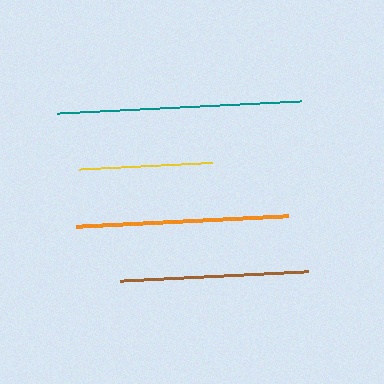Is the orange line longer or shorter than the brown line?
The orange line is longer than the brown line.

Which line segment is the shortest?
The yellow line is the shortest at approximately 133 pixels.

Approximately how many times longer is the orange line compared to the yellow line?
The orange line is approximately 1.6 times the length of the yellow line.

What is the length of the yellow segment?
The yellow segment is approximately 133 pixels long.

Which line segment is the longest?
The teal line is the longest at approximately 244 pixels.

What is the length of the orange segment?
The orange segment is approximately 214 pixels long.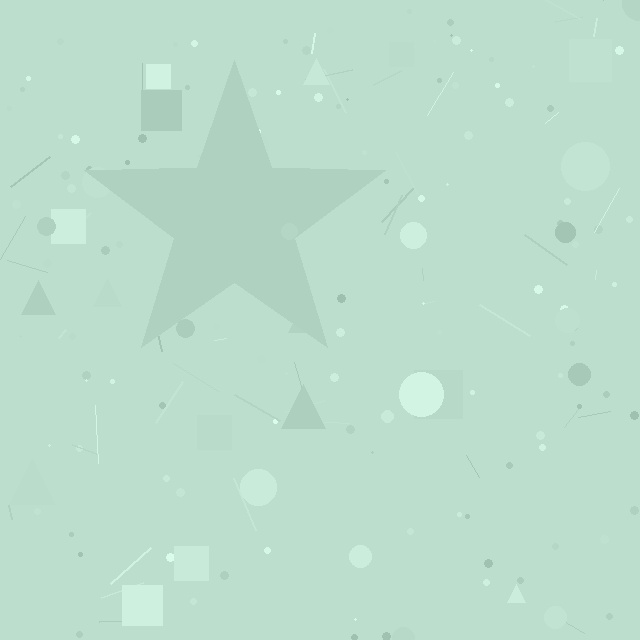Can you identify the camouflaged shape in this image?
The camouflaged shape is a star.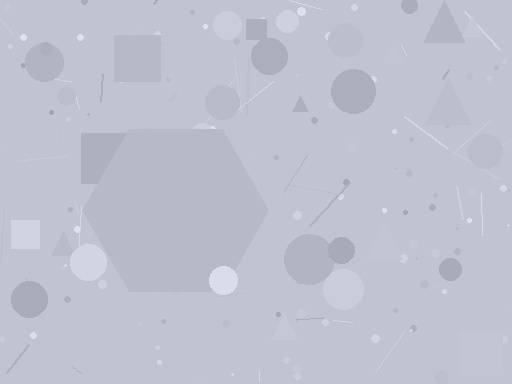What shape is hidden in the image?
A hexagon is hidden in the image.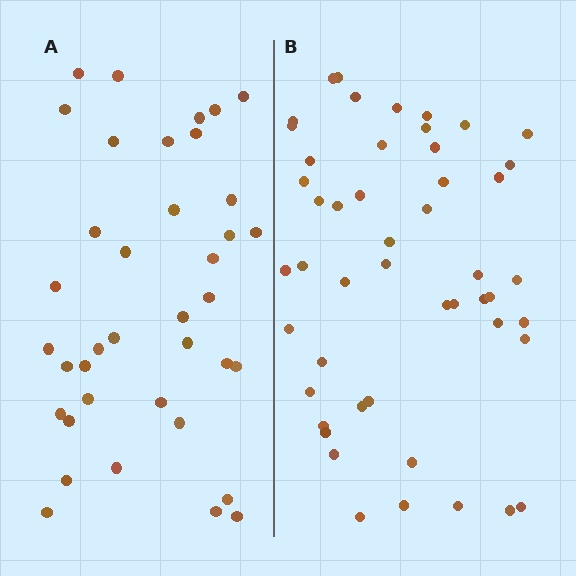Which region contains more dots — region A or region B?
Region B (the right region) has more dots.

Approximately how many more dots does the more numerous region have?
Region B has roughly 12 or so more dots than region A.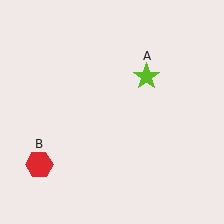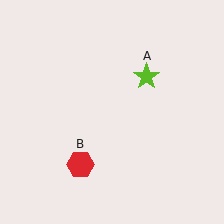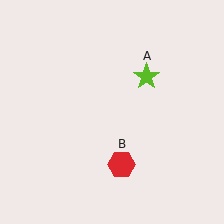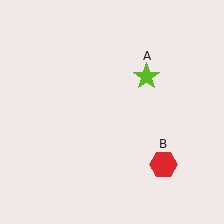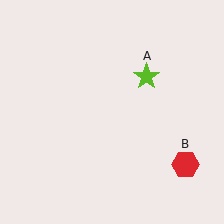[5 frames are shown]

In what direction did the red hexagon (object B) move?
The red hexagon (object B) moved right.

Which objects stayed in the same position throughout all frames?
Lime star (object A) remained stationary.